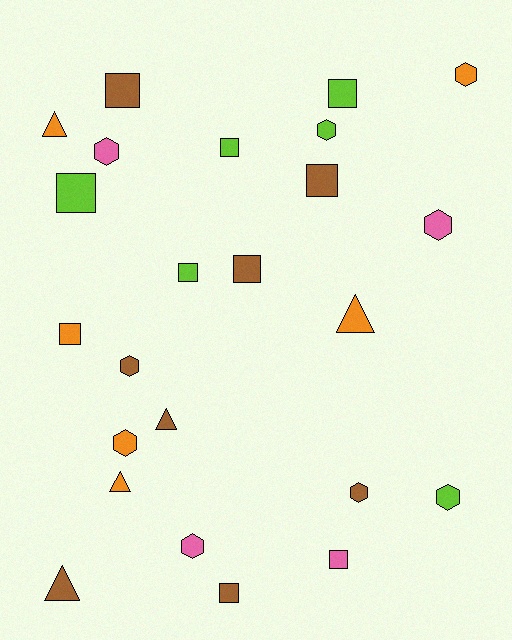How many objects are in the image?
There are 24 objects.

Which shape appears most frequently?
Square, with 10 objects.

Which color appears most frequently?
Brown, with 8 objects.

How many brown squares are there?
There are 4 brown squares.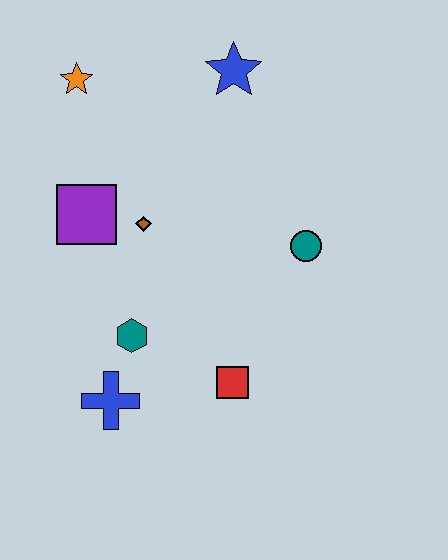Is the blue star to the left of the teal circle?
Yes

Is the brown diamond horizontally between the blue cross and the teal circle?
Yes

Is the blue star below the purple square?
No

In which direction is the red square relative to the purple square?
The red square is below the purple square.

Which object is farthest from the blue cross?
The blue star is farthest from the blue cross.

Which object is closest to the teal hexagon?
The blue cross is closest to the teal hexagon.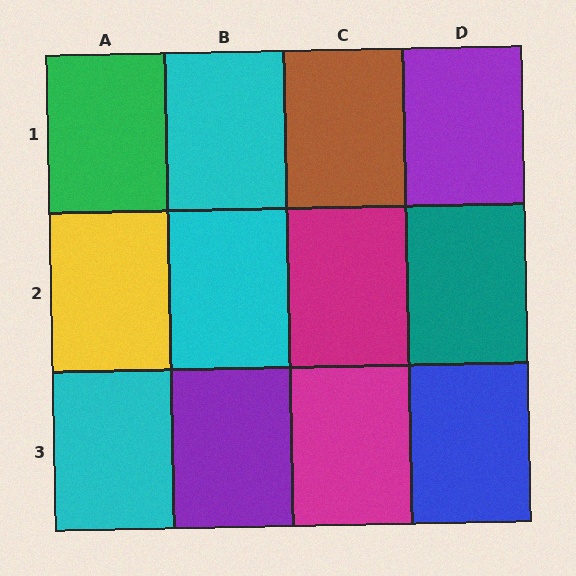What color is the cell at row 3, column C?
Magenta.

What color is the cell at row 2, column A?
Yellow.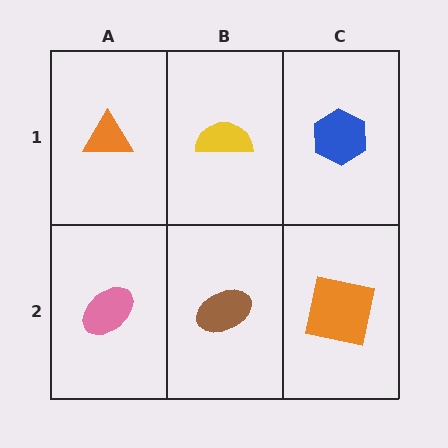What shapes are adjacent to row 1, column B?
A brown ellipse (row 2, column B), an orange triangle (row 1, column A), a blue hexagon (row 1, column C).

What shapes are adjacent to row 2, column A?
An orange triangle (row 1, column A), a brown ellipse (row 2, column B).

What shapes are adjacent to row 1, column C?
An orange square (row 2, column C), a yellow semicircle (row 1, column B).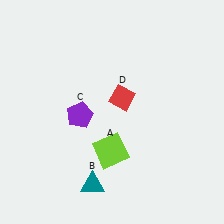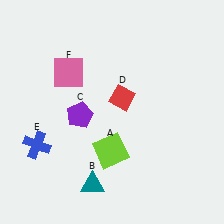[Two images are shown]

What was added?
A blue cross (E), a pink square (F) were added in Image 2.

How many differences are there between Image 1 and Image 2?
There are 2 differences between the two images.